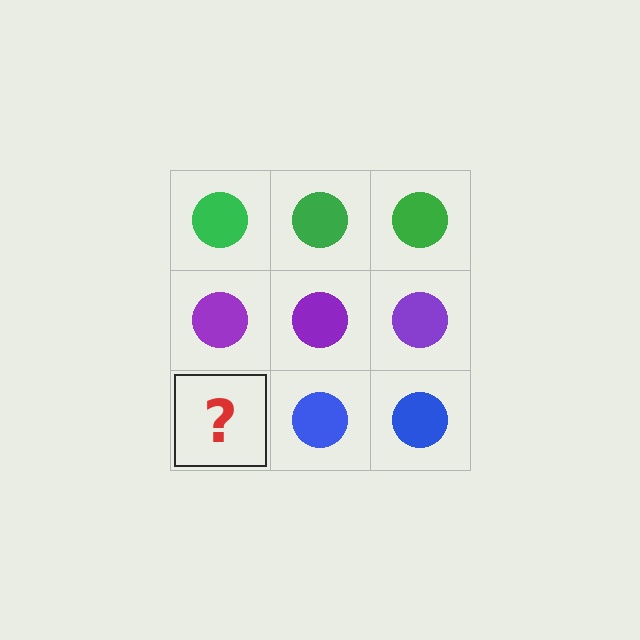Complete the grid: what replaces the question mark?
The question mark should be replaced with a blue circle.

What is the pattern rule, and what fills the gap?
The rule is that each row has a consistent color. The gap should be filled with a blue circle.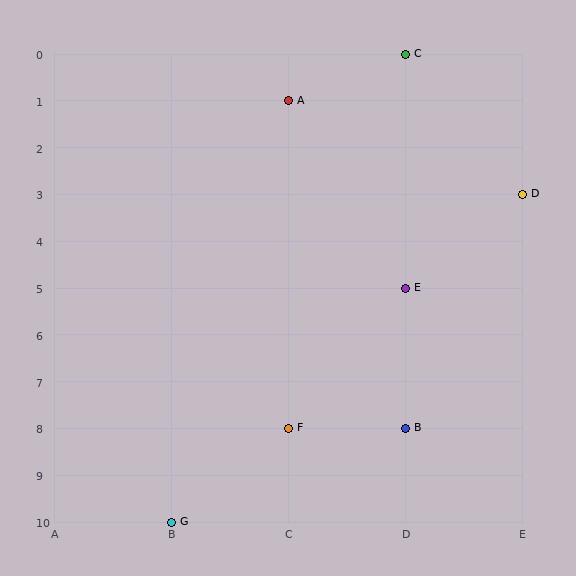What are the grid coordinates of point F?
Point F is at grid coordinates (C, 8).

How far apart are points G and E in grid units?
Points G and E are 2 columns and 5 rows apart (about 5.4 grid units diagonally).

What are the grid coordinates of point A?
Point A is at grid coordinates (C, 1).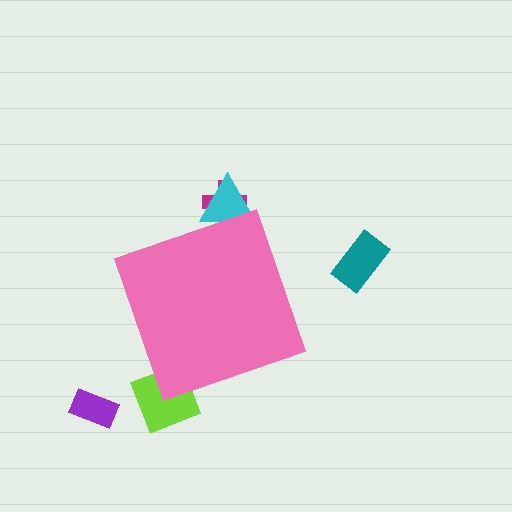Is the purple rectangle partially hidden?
No, the purple rectangle is fully visible.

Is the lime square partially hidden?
Yes, the lime square is partially hidden behind the pink diamond.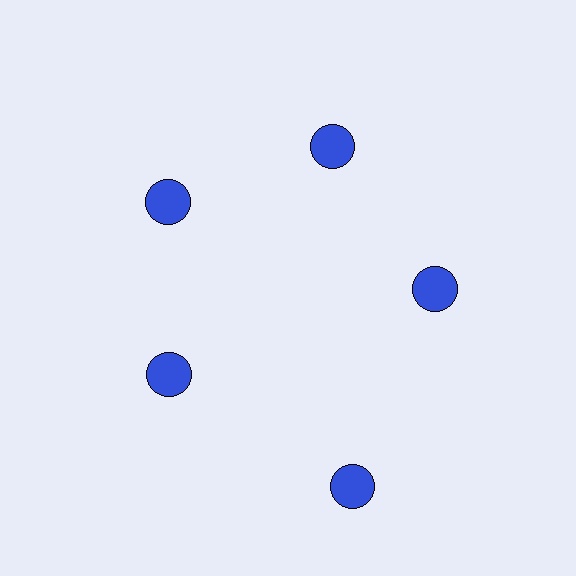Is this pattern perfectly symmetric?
No. The 5 blue circles are arranged in a ring, but one element near the 5 o'clock position is pushed outward from the center, breaking the 5-fold rotational symmetry.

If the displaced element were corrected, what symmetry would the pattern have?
It would have 5-fold rotational symmetry — the pattern would map onto itself every 72 degrees.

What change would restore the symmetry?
The symmetry would be restored by moving it inward, back onto the ring so that all 5 circles sit at equal angles and equal distance from the center.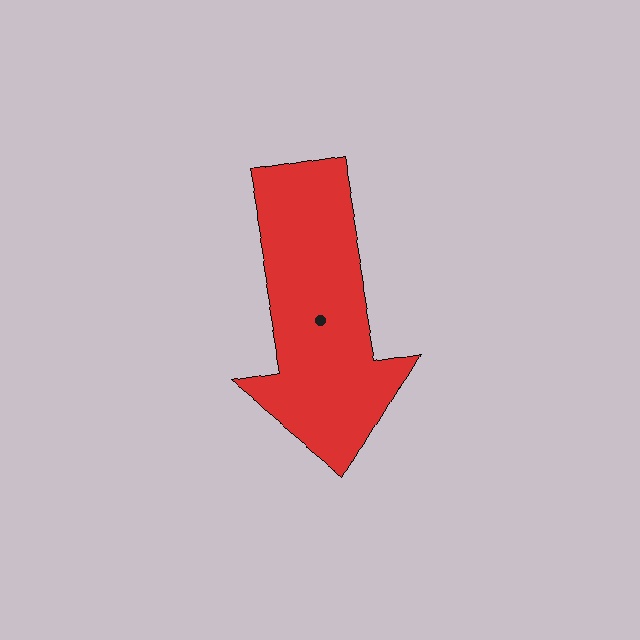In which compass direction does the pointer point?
South.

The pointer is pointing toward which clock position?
Roughly 6 o'clock.